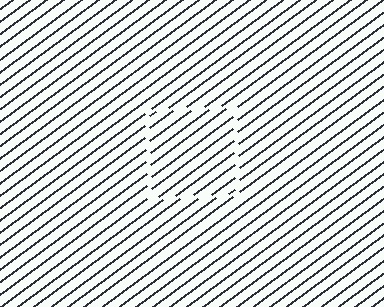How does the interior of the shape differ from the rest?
The interior of the shape contains the same grating, shifted by half a period — the contour is defined by the phase discontinuity where line-ends from the inner and outer gratings abut.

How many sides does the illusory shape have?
4 sides — the line-ends trace a square.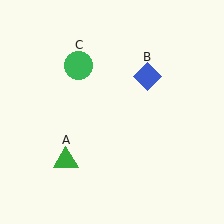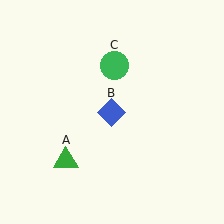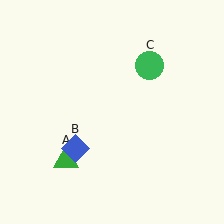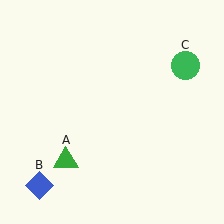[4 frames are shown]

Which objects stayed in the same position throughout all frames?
Green triangle (object A) remained stationary.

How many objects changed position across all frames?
2 objects changed position: blue diamond (object B), green circle (object C).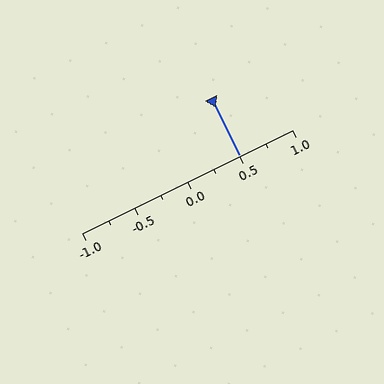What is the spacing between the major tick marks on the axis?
The major ticks are spaced 0.5 apart.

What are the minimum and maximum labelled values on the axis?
The axis runs from -1.0 to 1.0.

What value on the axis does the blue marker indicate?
The marker indicates approximately 0.5.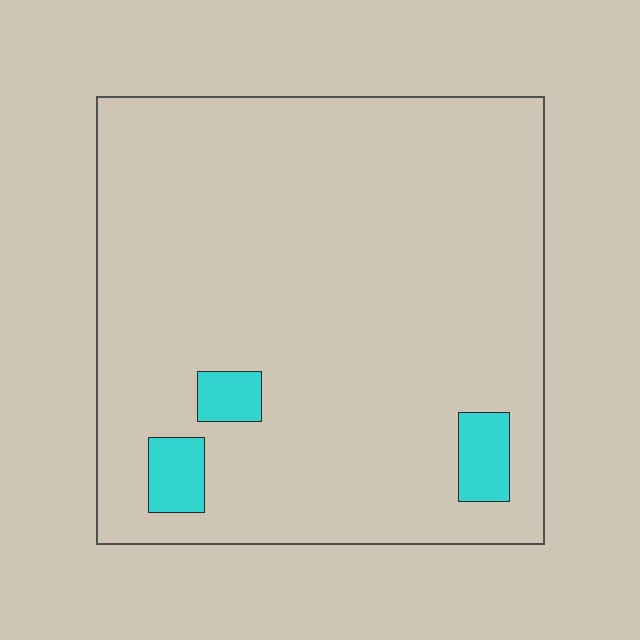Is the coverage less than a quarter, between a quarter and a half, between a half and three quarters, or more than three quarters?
Less than a quarter.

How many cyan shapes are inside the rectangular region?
3.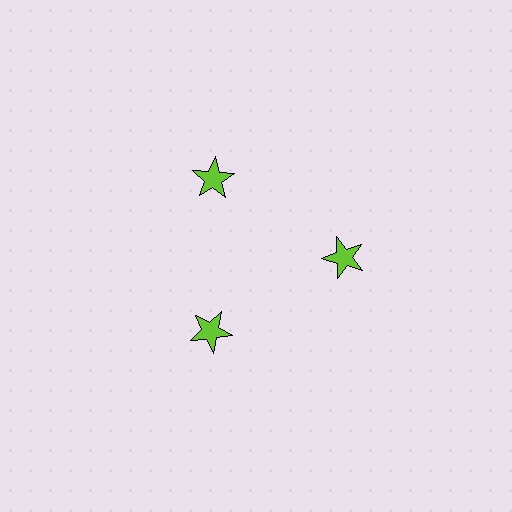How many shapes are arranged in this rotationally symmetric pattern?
There are 3 shapes, arranged in 3 groups of 1.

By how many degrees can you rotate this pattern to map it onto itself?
The pattern maps onto itself every 120 degrees of rotation.